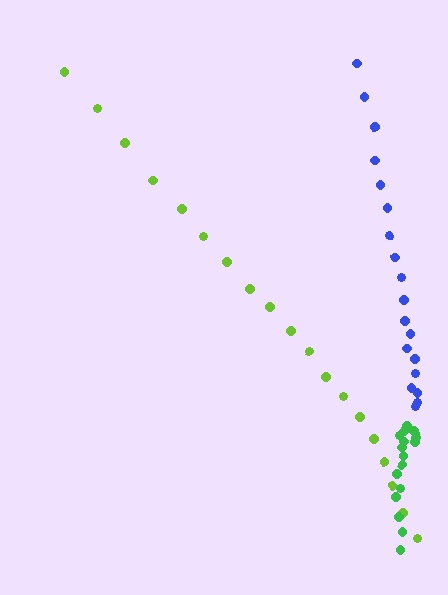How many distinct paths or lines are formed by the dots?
There are 3 distinct paths.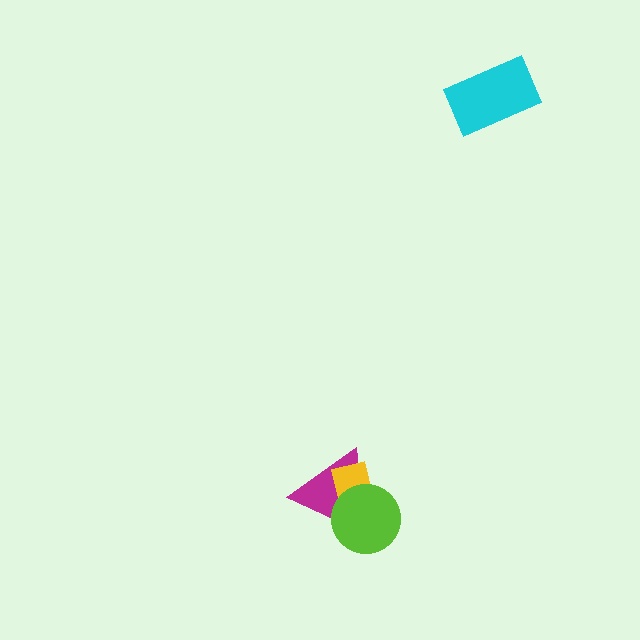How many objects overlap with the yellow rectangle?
2 objects overlap with the yellow rectangle.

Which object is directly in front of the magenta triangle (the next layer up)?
The yellow rectangle is directly in front of the magenta triangle.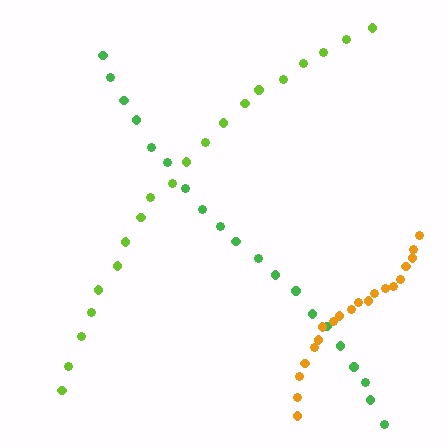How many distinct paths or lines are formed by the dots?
There are 3 distinct paths.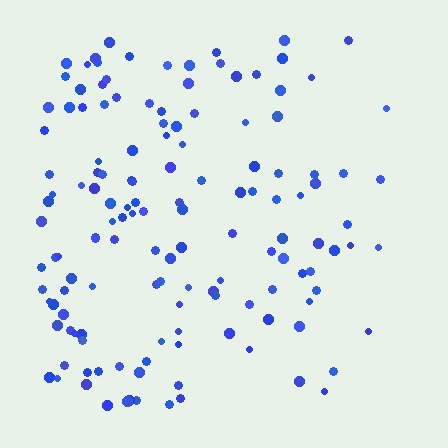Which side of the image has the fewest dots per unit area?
The right.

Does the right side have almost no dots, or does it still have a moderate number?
Still a moderate number, just noticeably fewer than the left.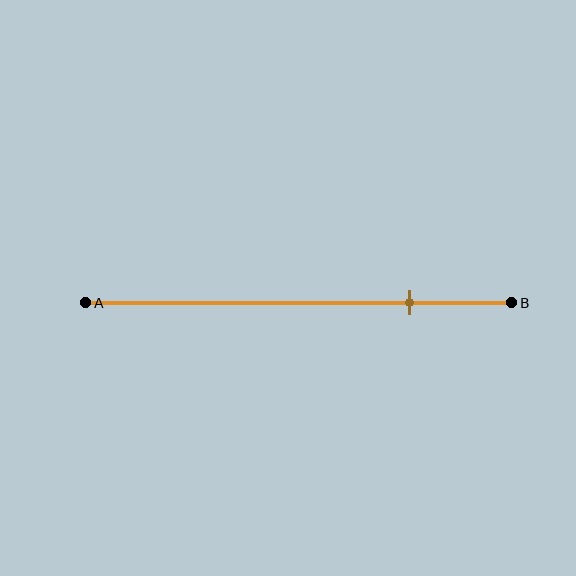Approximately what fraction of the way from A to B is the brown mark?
The brown mark is approximately 75% of the way from A to B.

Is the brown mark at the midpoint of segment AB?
No, the mark is at about 75% from A, not at the 50% midpoint.